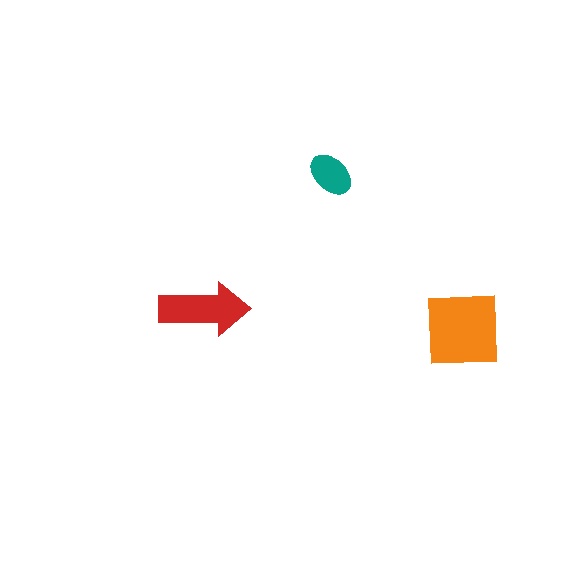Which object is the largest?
The orange square.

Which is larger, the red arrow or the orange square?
The orange square.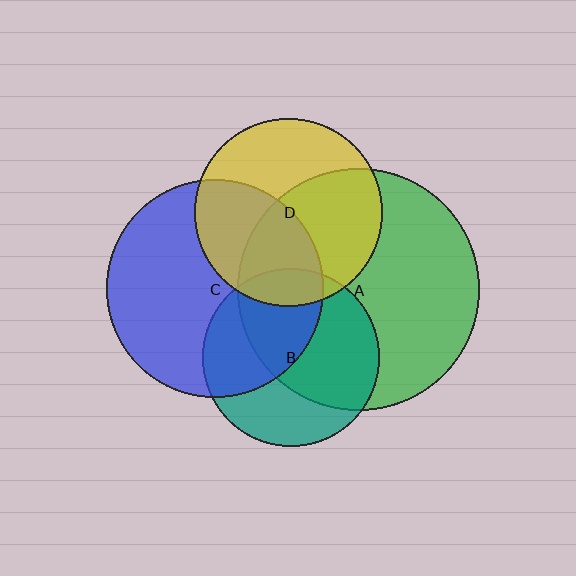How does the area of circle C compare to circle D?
Approximately 1.3 times.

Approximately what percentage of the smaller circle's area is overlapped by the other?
Approximately 30%.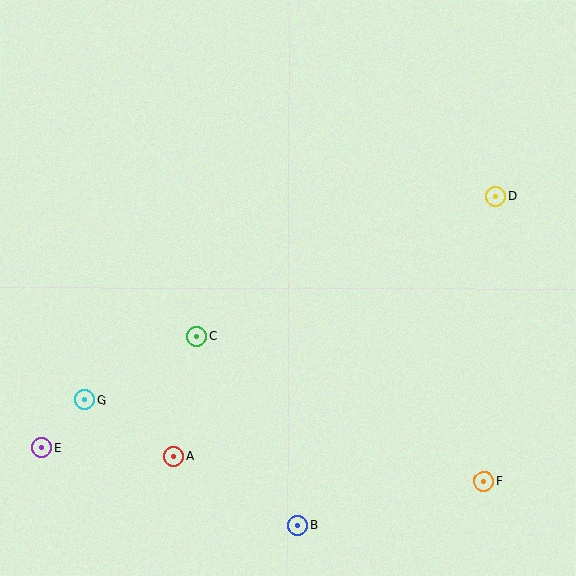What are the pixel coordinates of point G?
Point G is at (84, 400).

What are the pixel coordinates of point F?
Point F is at (484, 481).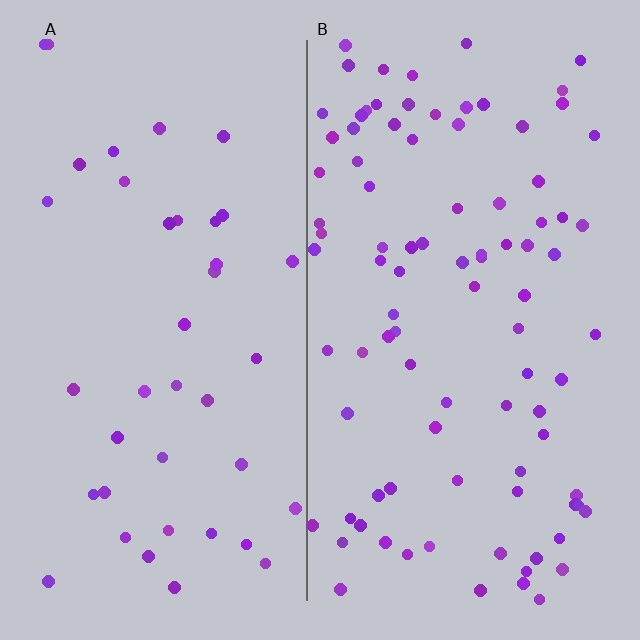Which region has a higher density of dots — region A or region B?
B (the right).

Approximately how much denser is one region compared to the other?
Approximately 2.3× — region B over region A.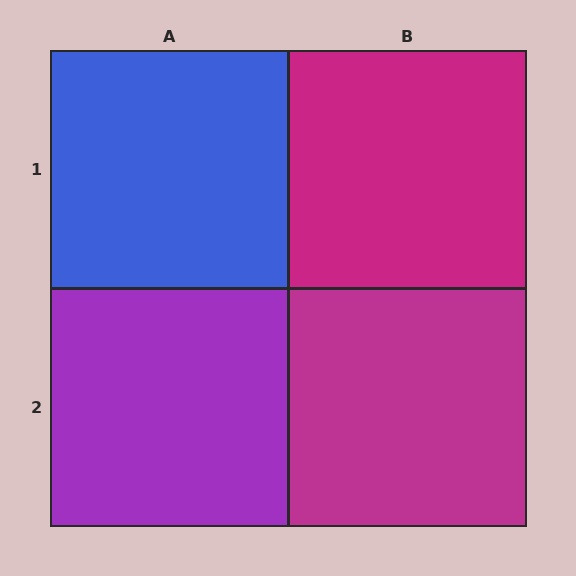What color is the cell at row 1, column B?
Magenta.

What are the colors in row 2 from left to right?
Purple, magenta.